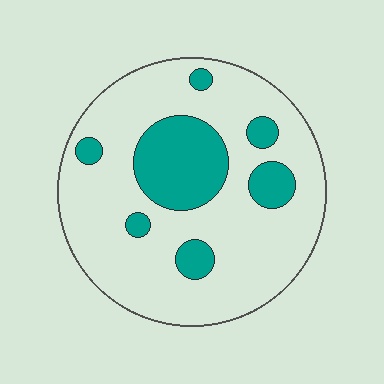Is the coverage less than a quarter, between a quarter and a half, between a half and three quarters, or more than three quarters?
Less than a quarter.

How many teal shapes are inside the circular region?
7.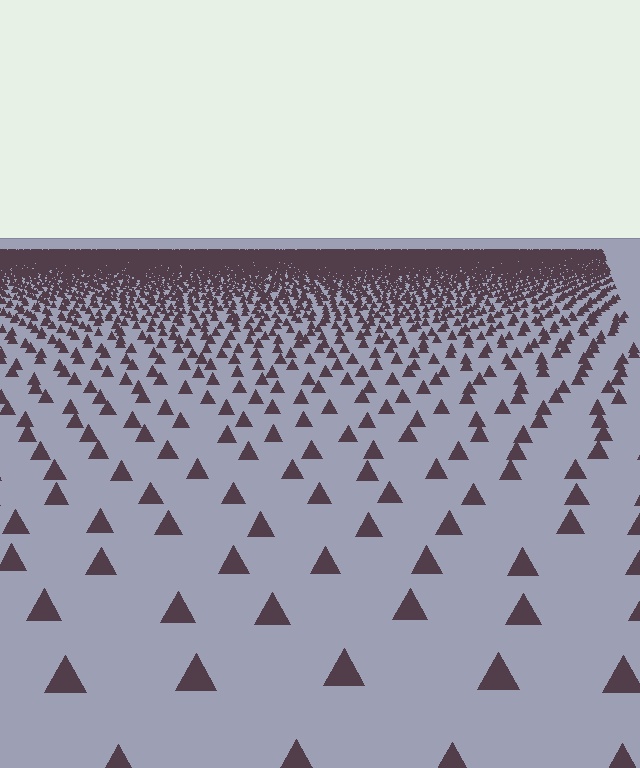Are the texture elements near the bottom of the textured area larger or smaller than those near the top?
Larger. Near the bottom, elements are closer to the viewer and appear at a bigger on-screen size.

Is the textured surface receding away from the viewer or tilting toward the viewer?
The surface is receding away from the viewer. Texture elements get smaller and denser toward the top.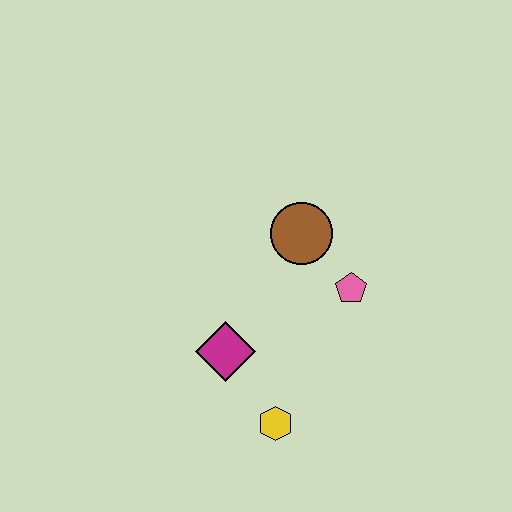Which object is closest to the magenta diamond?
The yellow hexagon is closest to the magenta diamond.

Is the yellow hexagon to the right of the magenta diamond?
Yes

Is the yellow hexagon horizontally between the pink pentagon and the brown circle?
No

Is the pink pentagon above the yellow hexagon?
Yes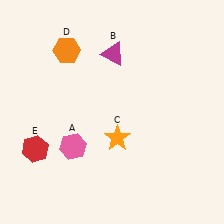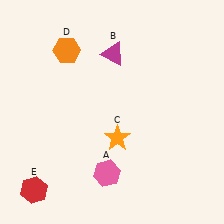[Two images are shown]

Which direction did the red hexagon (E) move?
The red hexagon (E) moved down.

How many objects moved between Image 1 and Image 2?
2 objects moved between the two images.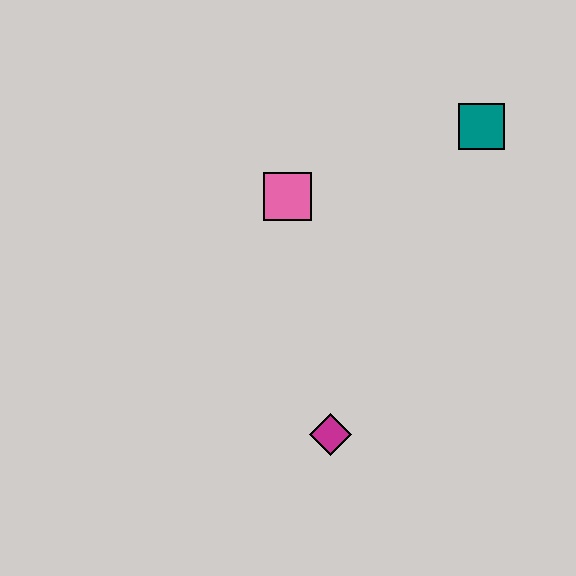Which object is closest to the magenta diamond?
The pink square is closest to the magenta diamond.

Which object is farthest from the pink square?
The magenta diamond is farthest from the pink square.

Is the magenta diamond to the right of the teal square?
No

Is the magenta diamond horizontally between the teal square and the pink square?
Yes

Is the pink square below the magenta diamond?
No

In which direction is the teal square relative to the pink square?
The teal square is to the right of the pink square.